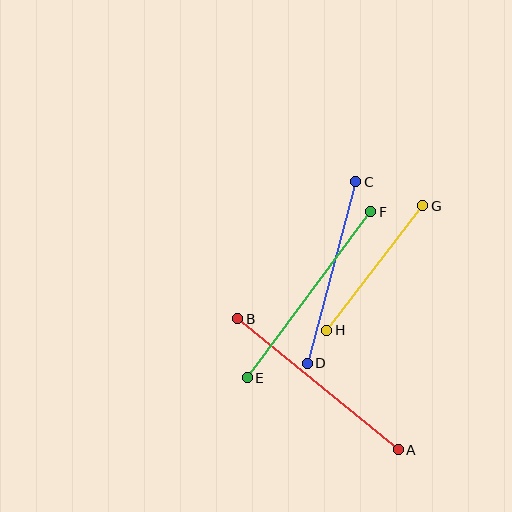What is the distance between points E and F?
The distance is approximately 207 pixels.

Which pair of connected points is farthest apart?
Points E and F are farthest apart.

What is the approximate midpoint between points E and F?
The midpoint is at approximately (309, 295) pixels.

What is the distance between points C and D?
The distance is approximately 188 pixels.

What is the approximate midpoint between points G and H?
The midpoint is at approximately (375, 268) pixels.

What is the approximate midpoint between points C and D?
The midpoint is at approximately (331, 272) pixels.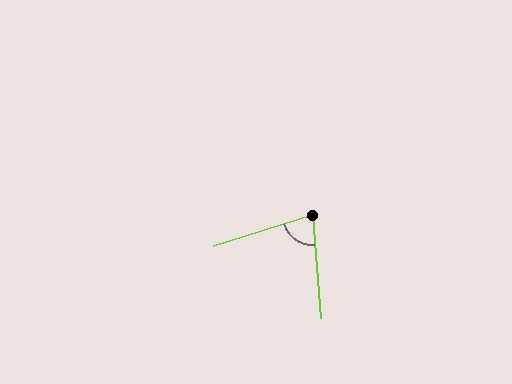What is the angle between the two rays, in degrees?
Approximately 77 degrees.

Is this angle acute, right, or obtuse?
It is acute.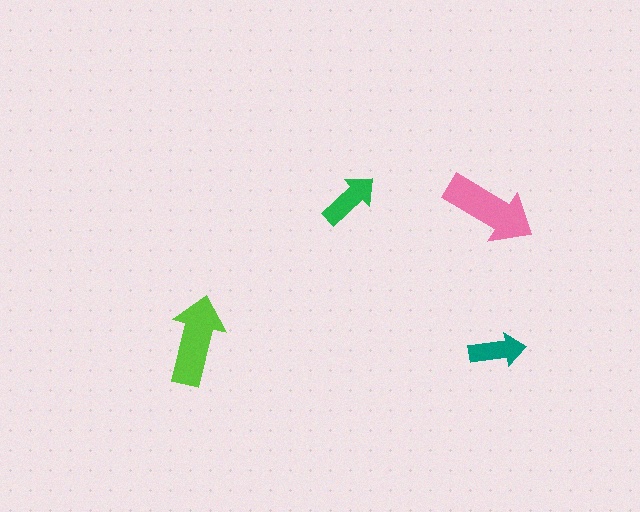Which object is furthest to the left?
The lime arrow is leftmost.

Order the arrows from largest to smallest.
the pink one, the lime one, the green one, the teal one.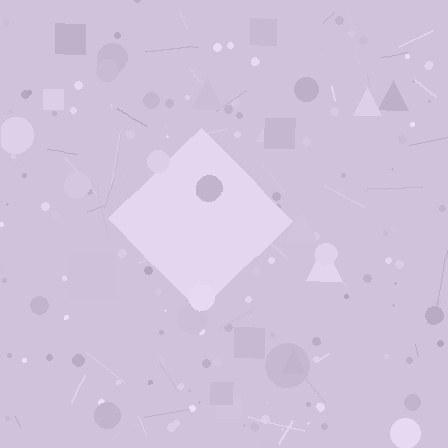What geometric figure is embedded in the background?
A diamond is embedded in the background.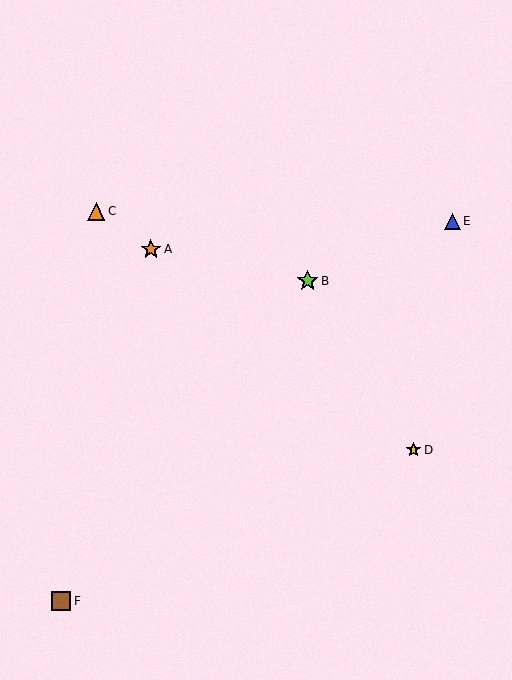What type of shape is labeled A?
Shape A is an orange star.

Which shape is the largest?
The lime star (labeled B) is the largest.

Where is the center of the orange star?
The center of the orange star is at (151, 249).